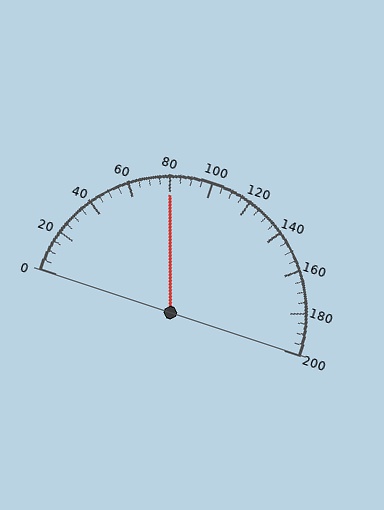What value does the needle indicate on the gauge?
The needle indicates approximately 80.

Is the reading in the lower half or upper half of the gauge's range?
The reading is in the lower half of the range (0 to 200).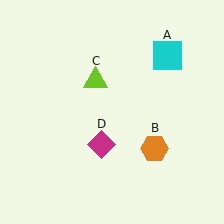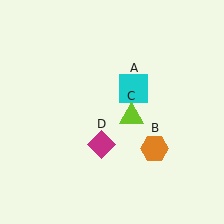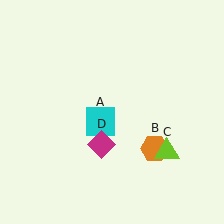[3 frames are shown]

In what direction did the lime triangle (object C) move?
The lime triangle (object C) moved down and to the right.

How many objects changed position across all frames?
2 objects changed position: cyan square (object A), lime triangle (object C).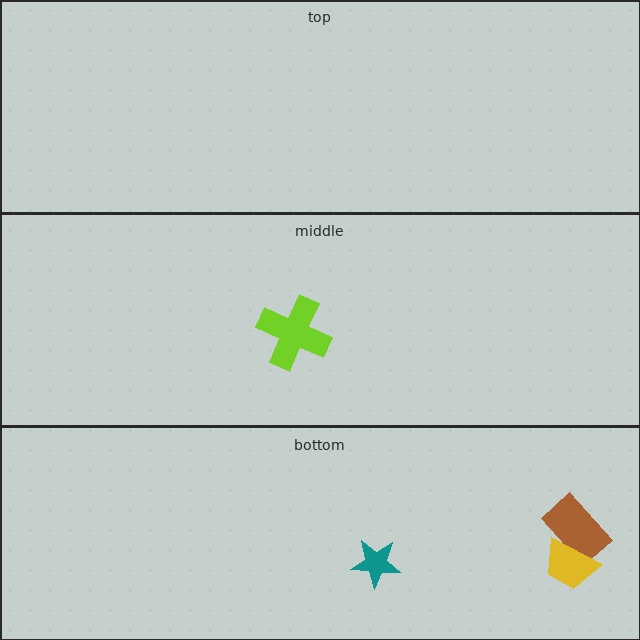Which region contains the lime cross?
The middle region.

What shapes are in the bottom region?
The teal star, the brown rectangle, the yellow trapezoid.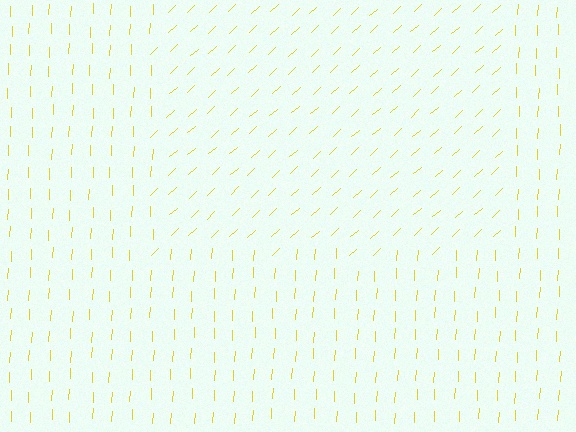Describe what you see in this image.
The image is filled with small yellow line segments. A rectangle region in the image has lines oriented differently from the surrounding lines, creating a visible texture boundary.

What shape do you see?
I see a rectangle.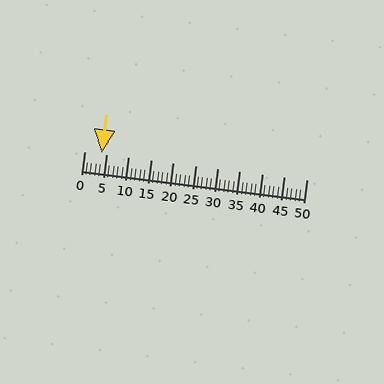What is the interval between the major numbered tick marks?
The major tick marks are spaced 5 units apart.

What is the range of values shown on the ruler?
The ruler shows values from 0 to 50.